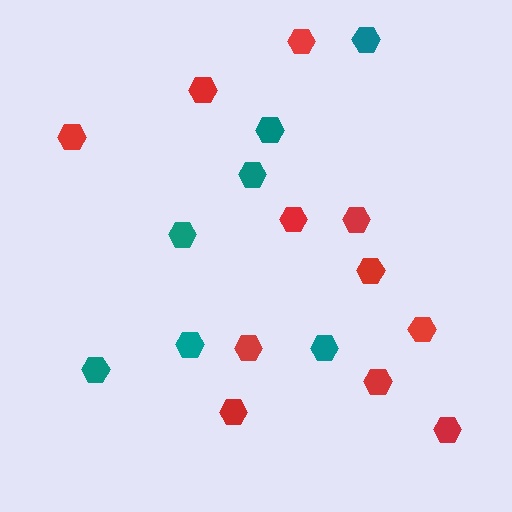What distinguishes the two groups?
There are 2 groups: one group of red hexagons (11) and one group of teal hexagons (7).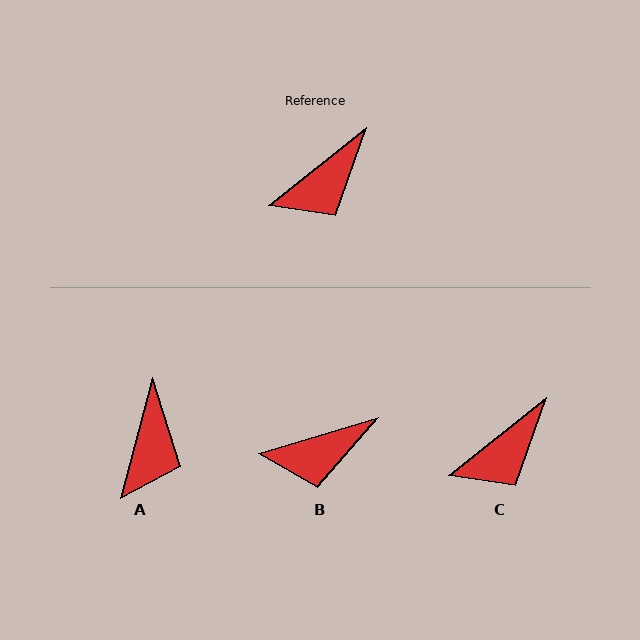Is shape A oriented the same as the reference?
No, it is off by about 36 degrees.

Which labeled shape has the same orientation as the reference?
C.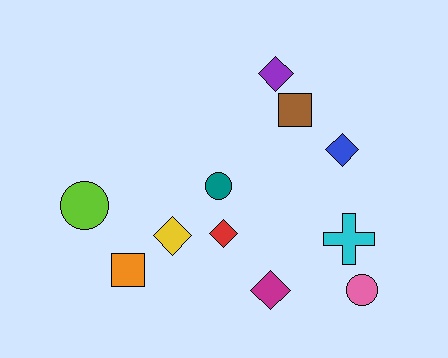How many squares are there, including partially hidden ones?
There are 2 squares.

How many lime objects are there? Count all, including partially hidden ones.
There is 1 lime object.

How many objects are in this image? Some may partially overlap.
There are 11 objects.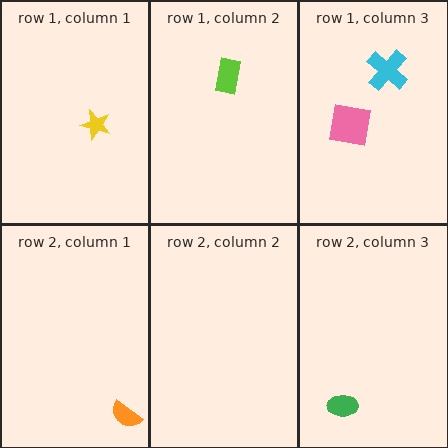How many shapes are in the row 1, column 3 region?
2.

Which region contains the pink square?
The row 1, column 3 region.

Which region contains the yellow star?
The row 1, column 1 region.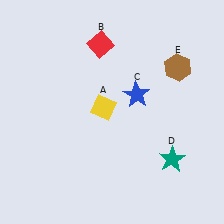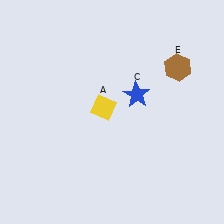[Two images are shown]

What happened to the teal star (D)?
The teal star (D) was removed in Image 2. It was in the bottom-right area of Image 1.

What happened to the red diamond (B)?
The red diamond (B) was removed in Image 2. It was in the top-left area of Image 1.